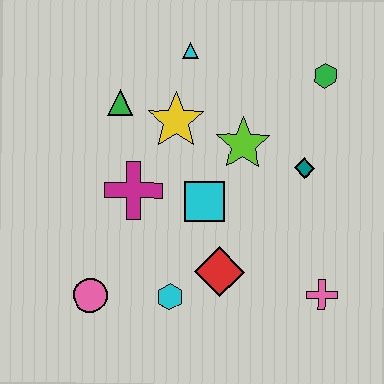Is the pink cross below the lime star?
Yes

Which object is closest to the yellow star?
The green triangle is closest to the yellow star.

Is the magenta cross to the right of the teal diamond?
No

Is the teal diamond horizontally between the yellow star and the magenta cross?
No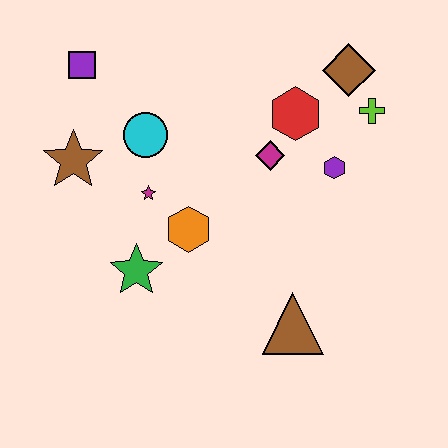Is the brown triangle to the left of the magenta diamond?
No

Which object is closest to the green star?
The orange hexagon is closest to the green star.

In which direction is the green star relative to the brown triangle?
The green star is to the left of the brown triangle.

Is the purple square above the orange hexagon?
Yes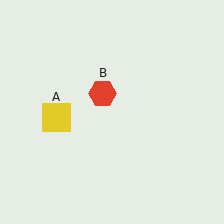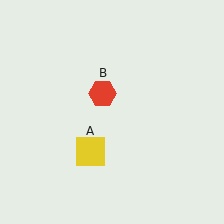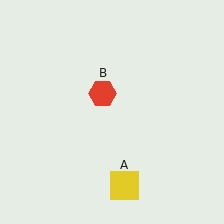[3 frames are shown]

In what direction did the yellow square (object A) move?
The yellow square (object A) moved down and to the right.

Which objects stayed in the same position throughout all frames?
Red hexagon (object B) remained stationary.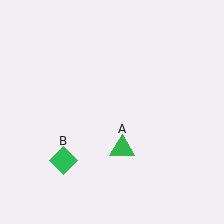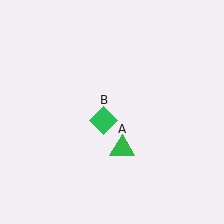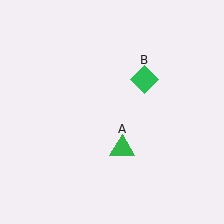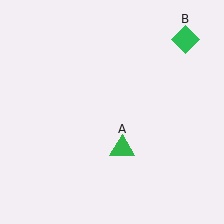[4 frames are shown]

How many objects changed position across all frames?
1 object changed position: green diamond (object B).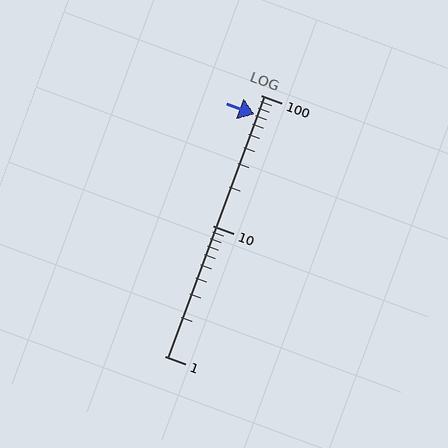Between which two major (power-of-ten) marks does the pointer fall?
The pointer is between 10 and 100.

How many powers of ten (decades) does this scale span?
The scale spans 2 decades, from 1 to 100.